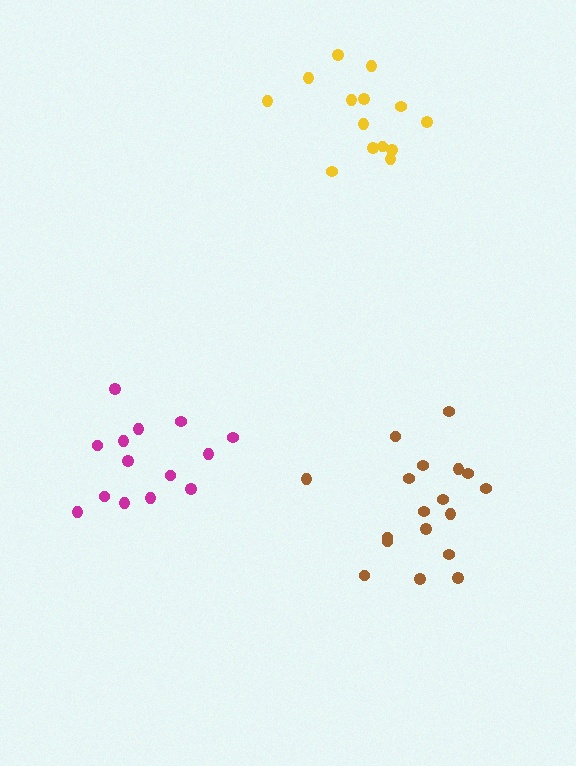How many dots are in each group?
Group 1: 14 dots, Group 2: 18 dots, Group 3: 14 dots (46 total).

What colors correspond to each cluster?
The clusters are colored: yellow, brown, magenta.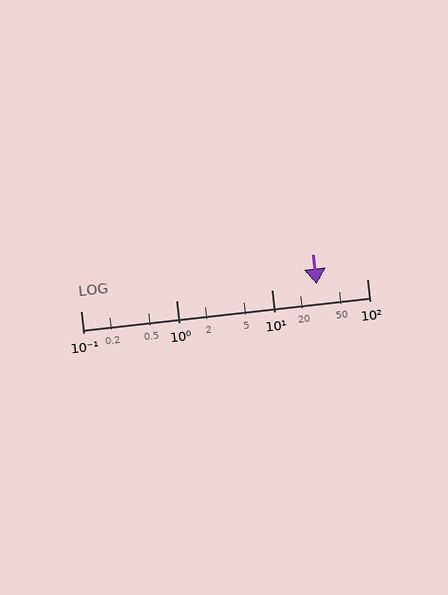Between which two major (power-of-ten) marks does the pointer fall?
The pointer is between 10 and 100.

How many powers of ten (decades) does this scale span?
The scale spans 3 decades, from 0.1 to 100.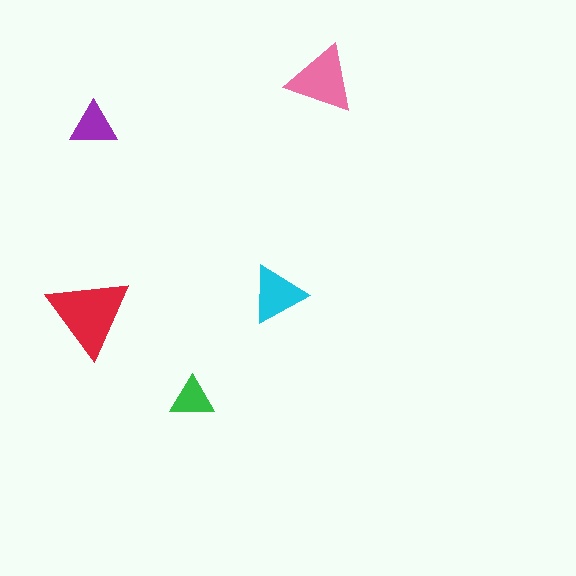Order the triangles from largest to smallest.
the red one, the pink one, the cyan one, the purple one, the green one.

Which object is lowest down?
The green triangle is bottommost.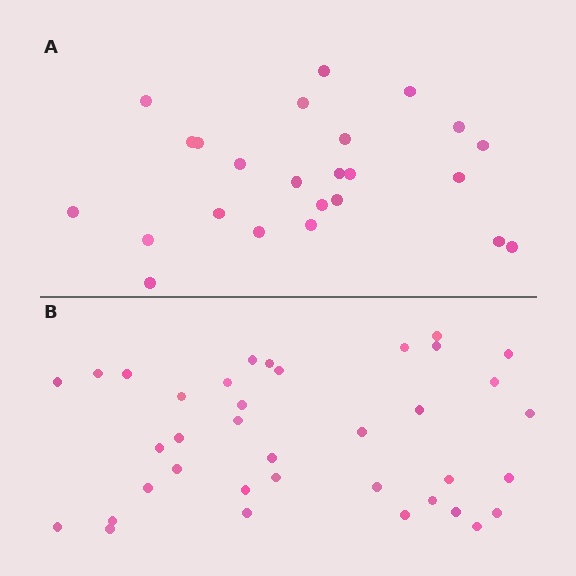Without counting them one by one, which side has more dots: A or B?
Region B (the bottom region) has more dots.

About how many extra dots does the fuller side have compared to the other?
Region B has approximately 15 more dots than region A.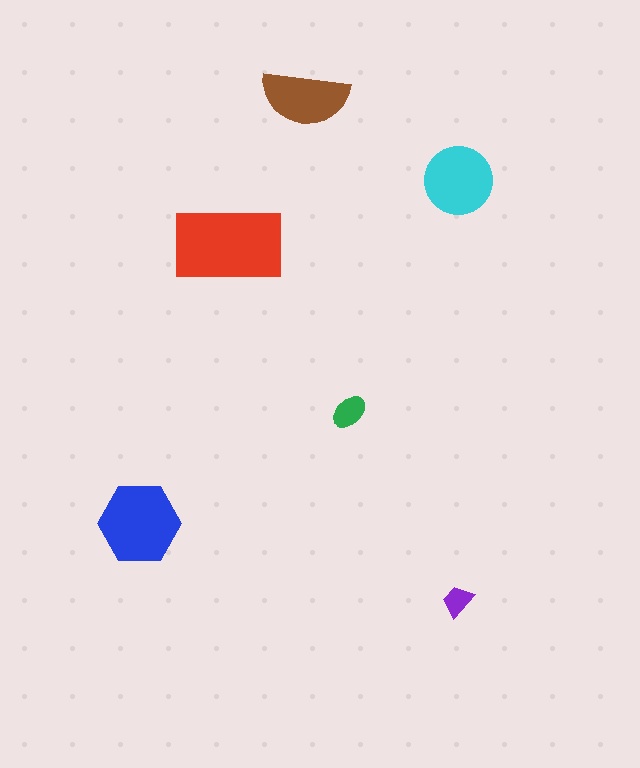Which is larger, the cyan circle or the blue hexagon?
The blue hexagon.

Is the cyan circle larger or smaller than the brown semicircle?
Larger.